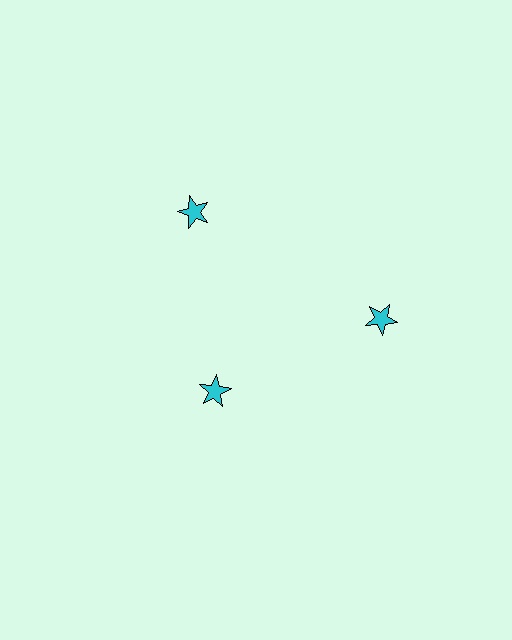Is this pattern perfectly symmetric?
No. The 3 cyan stars are arranged in a ring, but one element near the 7 o'clock position is pulled inward toward the center, breaking the 3-fold rotational symmetry.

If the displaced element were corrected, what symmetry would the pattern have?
It would have 3-fold rotational symmetry — the pattern would map onto itself every 120 degrees.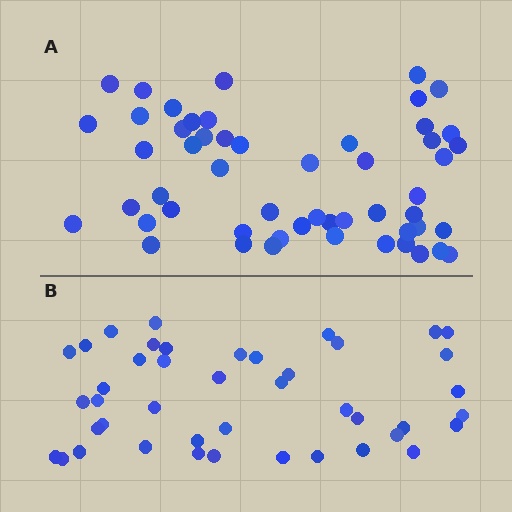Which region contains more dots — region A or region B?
Region A (the top region) has more dots.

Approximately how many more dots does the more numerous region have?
Region A has roughly 10 or so more dots than region B.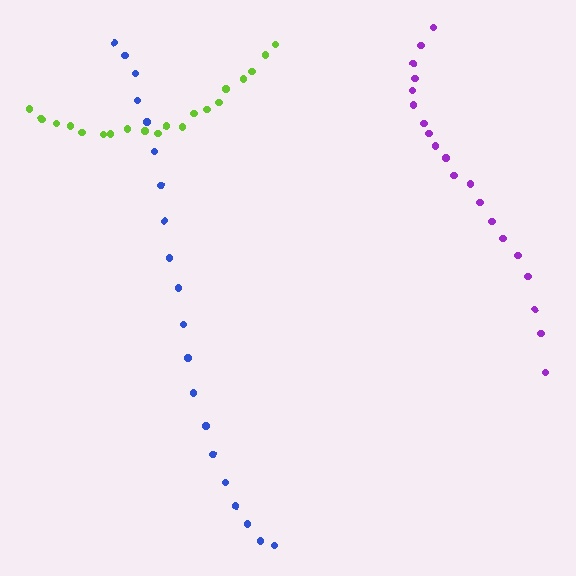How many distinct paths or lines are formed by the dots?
There are 3 distinct paths.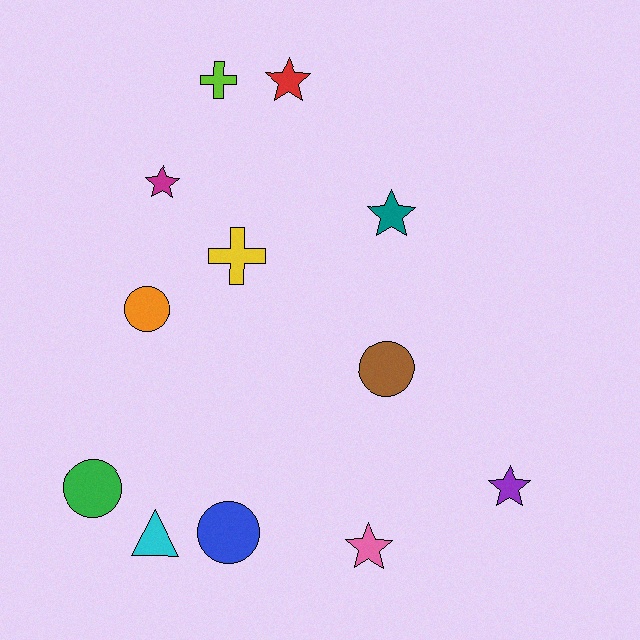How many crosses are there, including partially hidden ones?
There are 2 crosses.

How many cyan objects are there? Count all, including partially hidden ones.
There is 1 cyan object.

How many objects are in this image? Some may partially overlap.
There are 12 objects.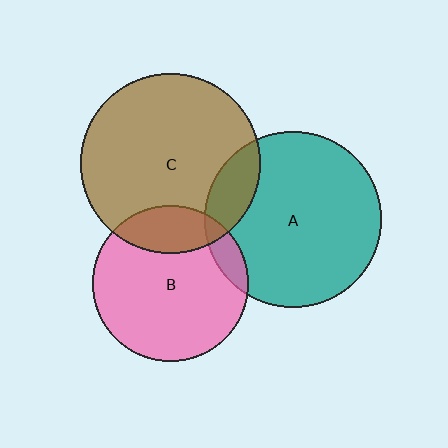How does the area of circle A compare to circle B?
Approximately 1.3 times.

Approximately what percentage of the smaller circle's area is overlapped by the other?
Approximately 10%.